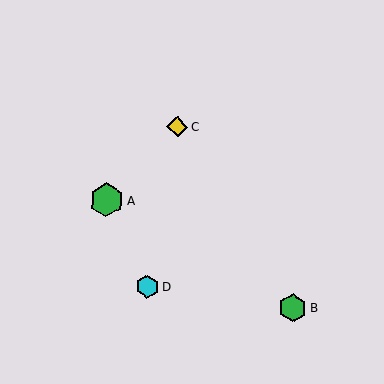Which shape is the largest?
The green hexagon (labeled A) is the largest.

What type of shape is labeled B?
Shape B is a green hexagon.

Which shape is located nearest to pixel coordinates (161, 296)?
The cyan hexagon (labeled D) at (147, 287) is nearest to that location.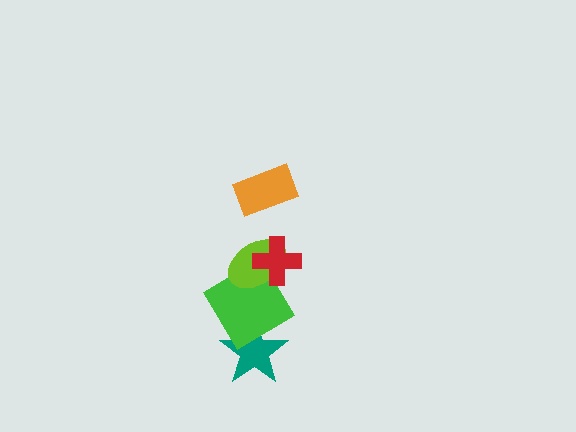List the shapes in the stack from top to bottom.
From top to bottom: the orange rectangle, the red cross, the lime ellipse, the green diamond, the teal star.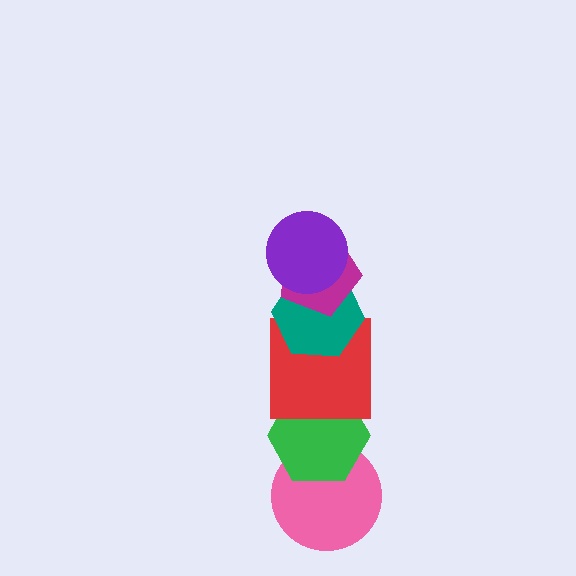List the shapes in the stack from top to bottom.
From top to bottom: the purple circle, the magenta pentagon, the teal hexagon, the red square, the green hexagon, the pink circle.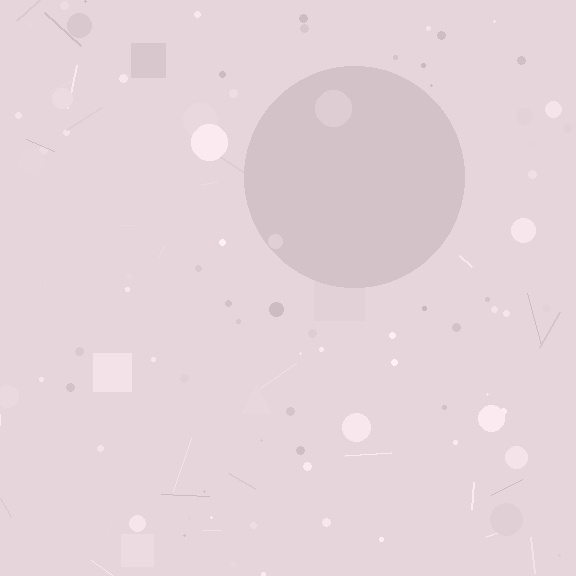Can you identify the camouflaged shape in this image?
The camouflaged shape is a circle.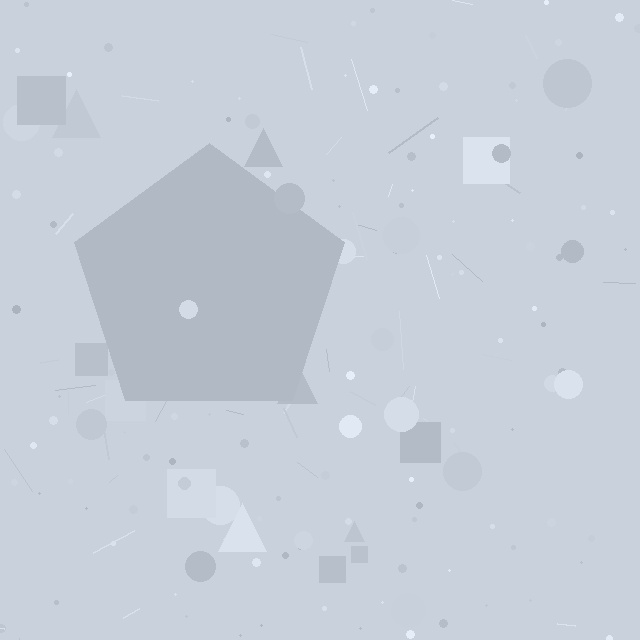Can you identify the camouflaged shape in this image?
The camouflaged shape is a pentagon.